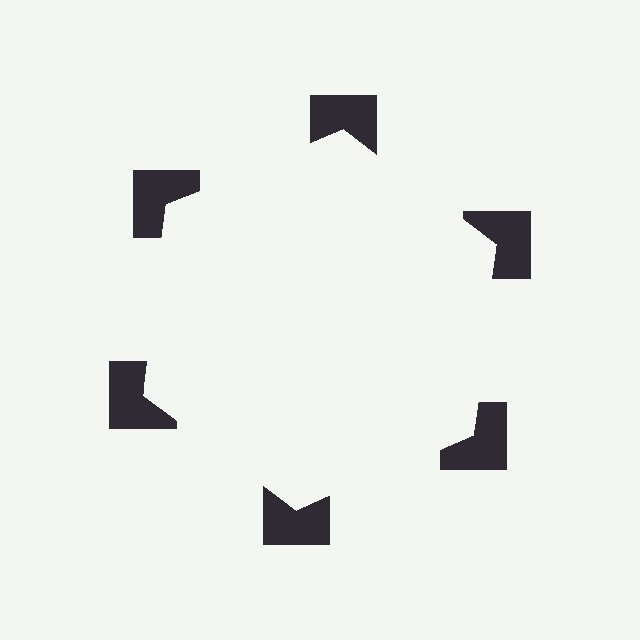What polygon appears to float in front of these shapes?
An illusory hexagon — its edges are inferred from the aligned wedge cuts in the notched squares, not physically drawn.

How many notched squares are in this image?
There are 6 — one at each vertex of the illusory hexagon.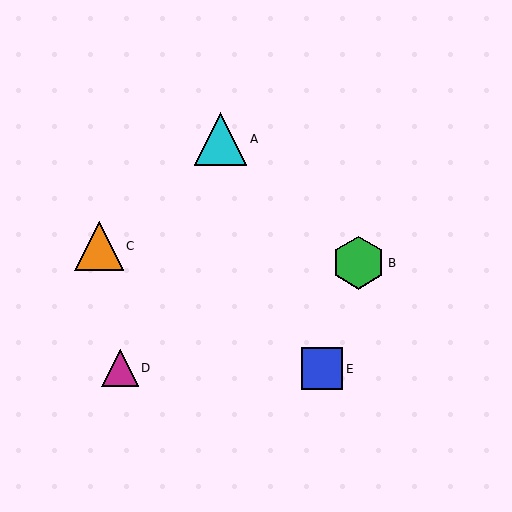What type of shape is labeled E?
Shape E is a blue square.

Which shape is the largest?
The green hexagon (labeled B) is the largest.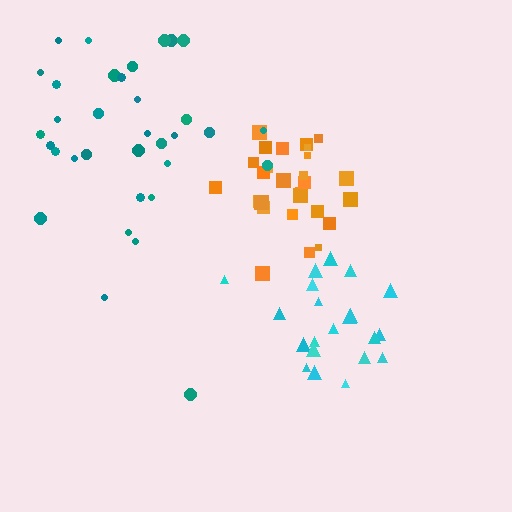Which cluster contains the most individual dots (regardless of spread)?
Teal (34).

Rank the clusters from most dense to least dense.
orange, cyan, teal.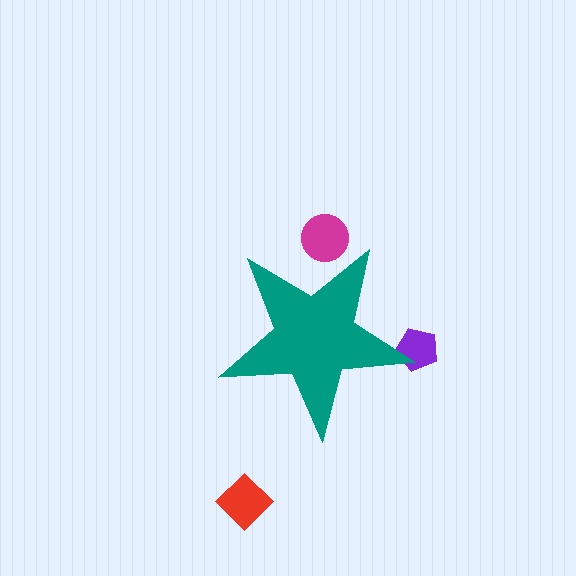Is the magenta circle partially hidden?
Yes, the magenta circle is partially hidden behind the teal star.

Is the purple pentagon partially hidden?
Yes, the purple pentagon is partially hidden behind the teal star.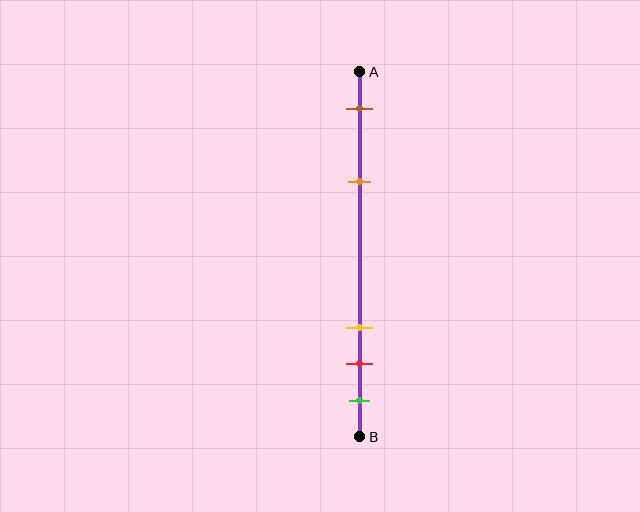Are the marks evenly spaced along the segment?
No, the marks are not evenly spaced.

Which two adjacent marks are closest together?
The red and green marks are the closest adjacent pair.